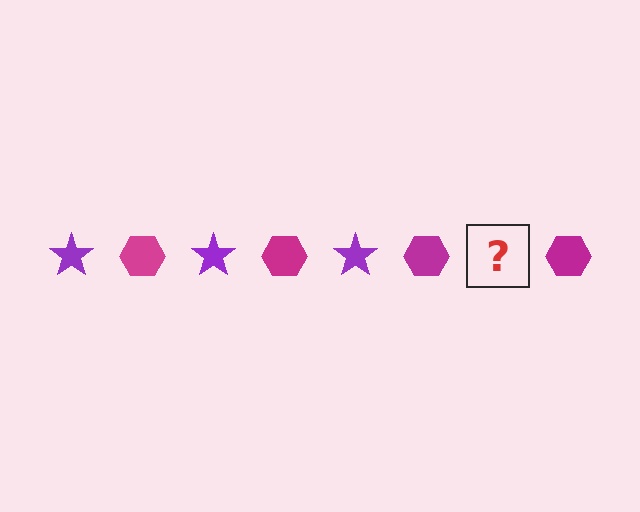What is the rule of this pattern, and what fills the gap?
The rule is that the pattern alternates between purple star and magenta hexagon. The gap should be filled with a purple star.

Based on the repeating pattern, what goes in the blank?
The blank should be a purple star.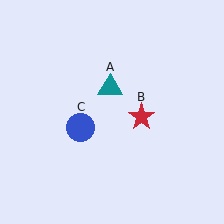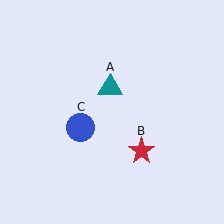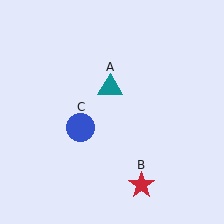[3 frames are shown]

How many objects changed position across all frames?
1 object changed position: red star (object B).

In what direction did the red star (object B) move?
The red star (object B) moved down.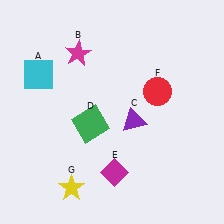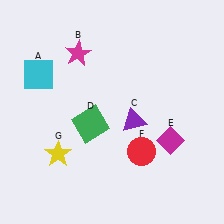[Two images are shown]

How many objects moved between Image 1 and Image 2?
3 objects moved between the two images.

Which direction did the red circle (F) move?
The red circle (F) moved down.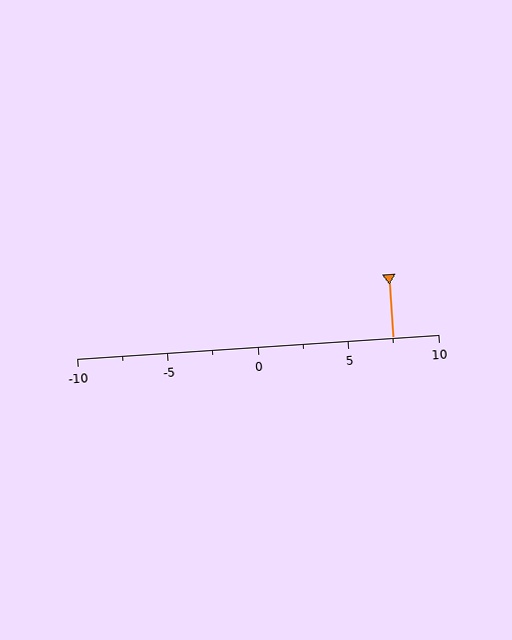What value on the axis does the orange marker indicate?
The marker indicates approximately 7.5.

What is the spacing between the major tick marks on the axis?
The major ticks are spaced 5 apart.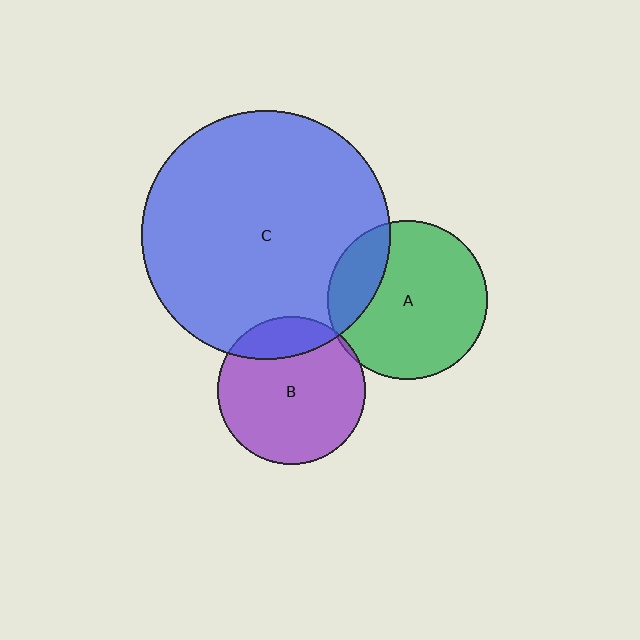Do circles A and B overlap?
Yes.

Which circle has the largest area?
Circle C (blue).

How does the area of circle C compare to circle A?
Approximately 2.4 times.